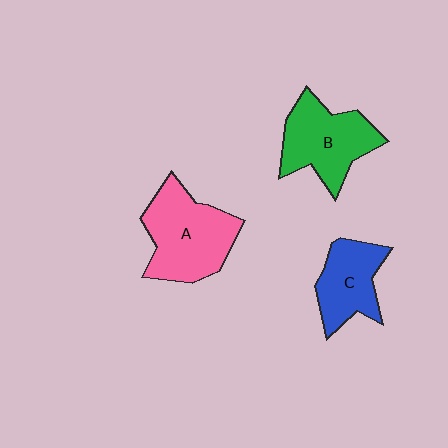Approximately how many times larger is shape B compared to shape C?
Approximately 1.3 times.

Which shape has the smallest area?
Shape C (blue).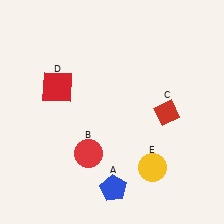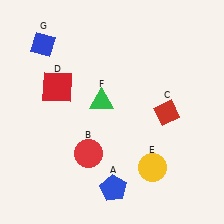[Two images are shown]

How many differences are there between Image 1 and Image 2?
There are 2 differences between the two images.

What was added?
A green triangle (F), a blue diamond (G) were added in Image 2.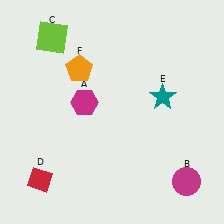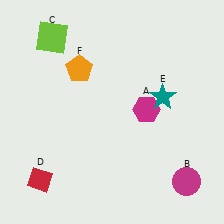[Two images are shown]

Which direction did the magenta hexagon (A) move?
The magenta hexagon (A) moved right.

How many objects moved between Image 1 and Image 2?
1 object moved between the two images.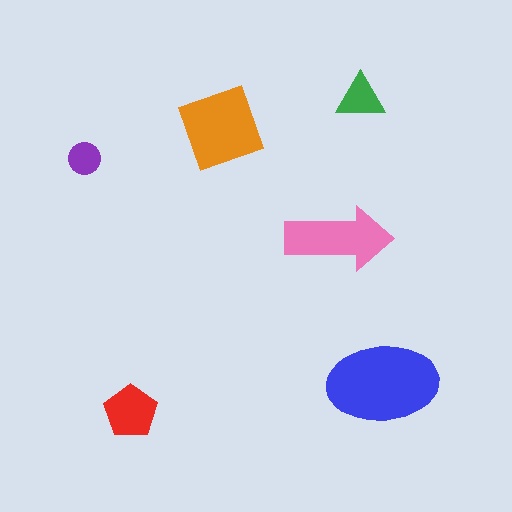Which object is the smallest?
The purple circle.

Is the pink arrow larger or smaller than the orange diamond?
Smaller.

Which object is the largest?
The blue ellipse.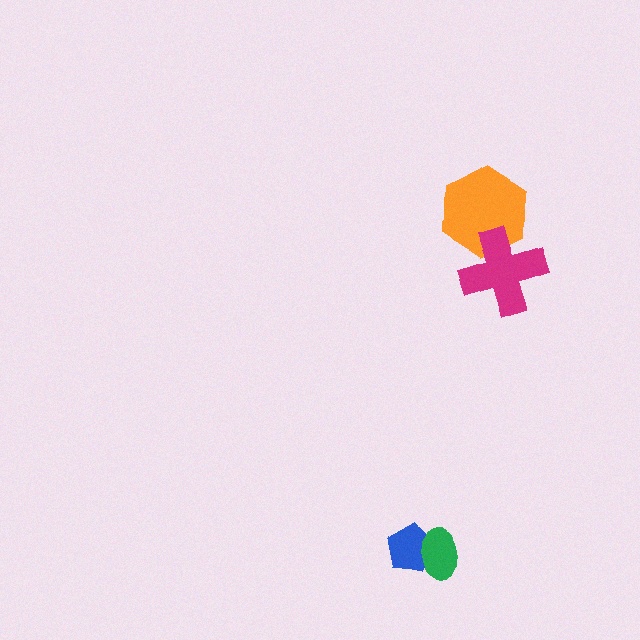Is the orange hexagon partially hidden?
Yes, it is partially covered by another shape.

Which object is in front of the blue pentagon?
The green ellipse is in front of the blue pentagon.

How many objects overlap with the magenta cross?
1 object overlaps with the magenta cross.